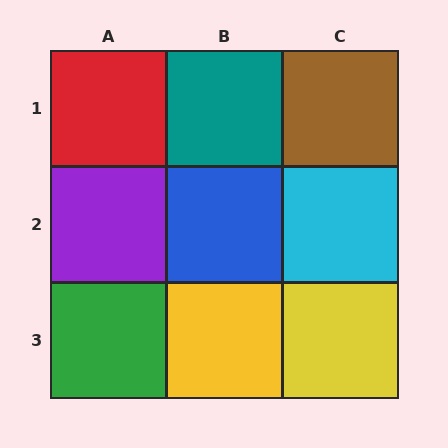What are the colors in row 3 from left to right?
Green, yellow, yellow.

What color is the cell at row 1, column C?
Brown.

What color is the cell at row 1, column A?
Red.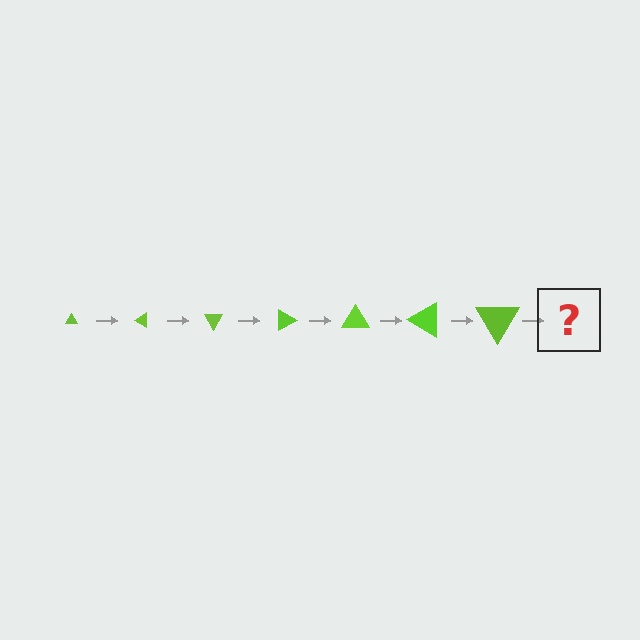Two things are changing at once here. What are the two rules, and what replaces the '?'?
The two rules are that the triangle grows larger each step and it rotates 30 degrees each step. The '?' should be a triangle, larger than the previous one and rotated 210 degrees from the start.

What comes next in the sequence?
The next element should be a triangle, larger than the previous one and rotated 210 degrees from the start.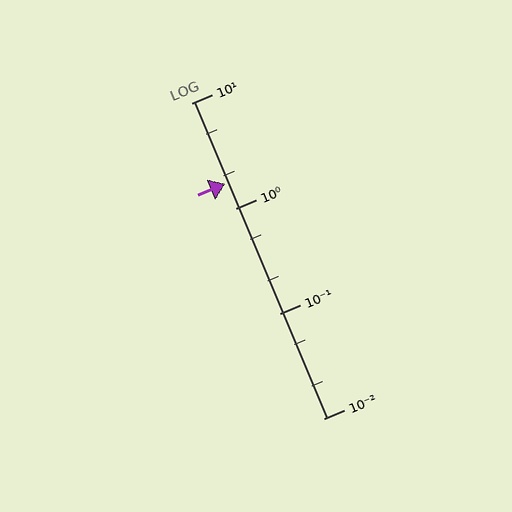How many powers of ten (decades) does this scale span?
The scale spans 3 decades, from 0.01 to 10.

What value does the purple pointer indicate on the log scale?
The pointer indicates approximately 1.7.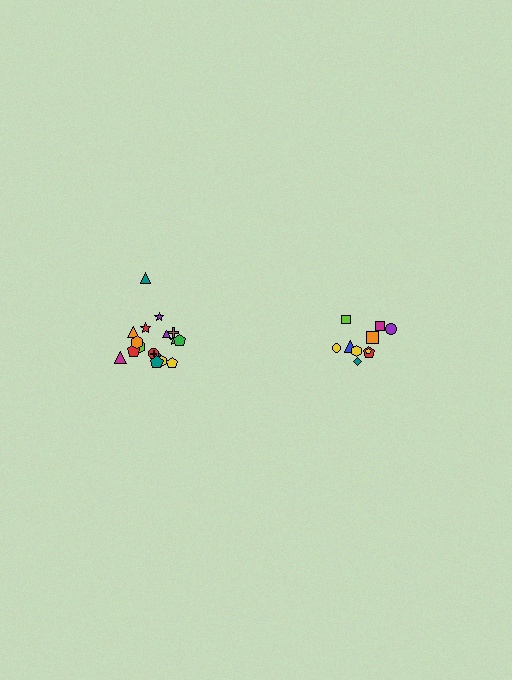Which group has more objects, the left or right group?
The left group.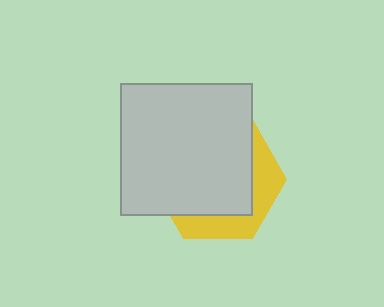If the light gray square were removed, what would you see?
You would see the complete yellow hexagon.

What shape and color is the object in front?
The object in front is a light gray square.